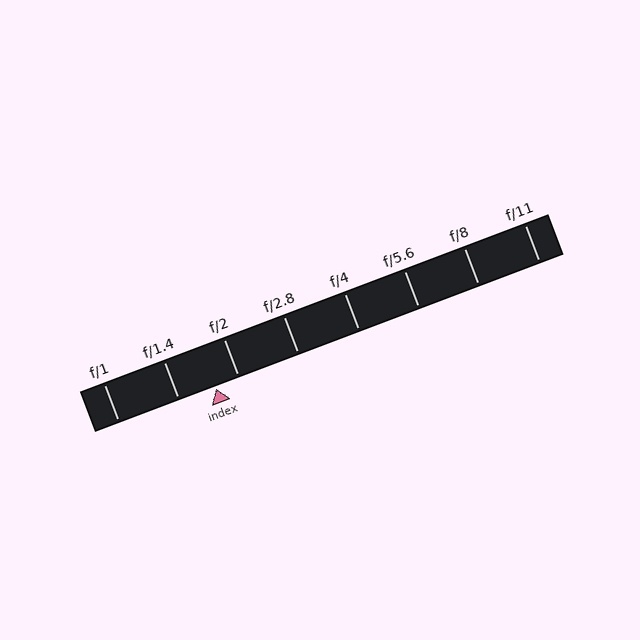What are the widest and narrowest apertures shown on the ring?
The widest aperture shown is f/1 and the narrowest is f/11.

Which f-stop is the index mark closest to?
The index mark is closest to f/2.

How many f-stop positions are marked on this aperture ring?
There are 8 f-stop positions marked.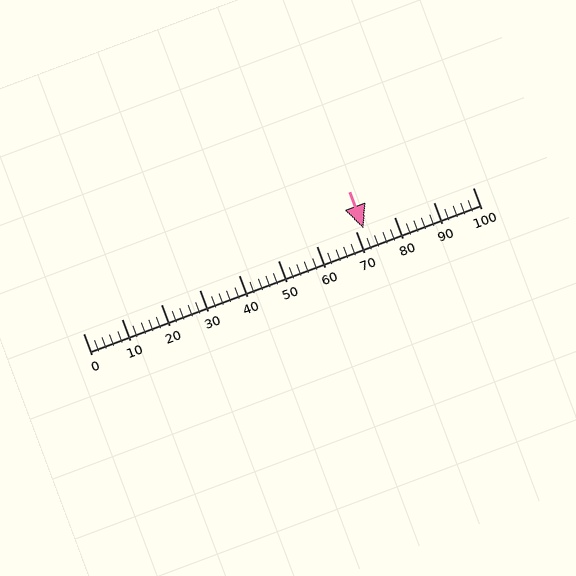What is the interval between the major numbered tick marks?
The major tick marks are spaced 10 units apart.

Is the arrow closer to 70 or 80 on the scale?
The arrow is closer to 70.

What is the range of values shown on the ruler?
The ruler shows values from 0 to 100.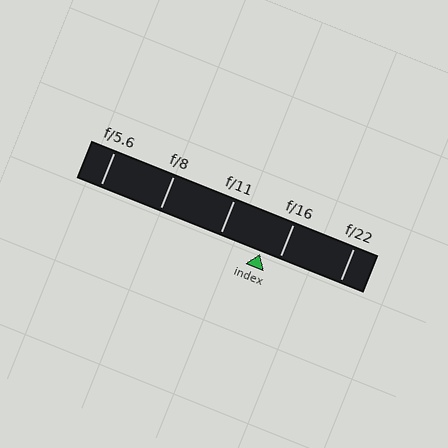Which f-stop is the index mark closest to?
The index mark is closest to f/16.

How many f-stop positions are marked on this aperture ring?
There are 5 f-stop positions marked.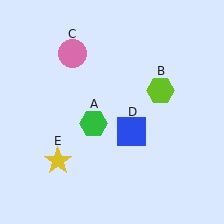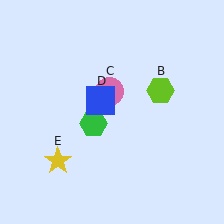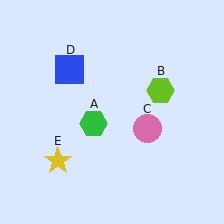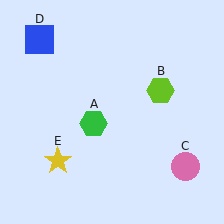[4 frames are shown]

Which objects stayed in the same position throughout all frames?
Green hexagon (object A) and lime hexagon (object B) and yellow star (object E) remained stationary.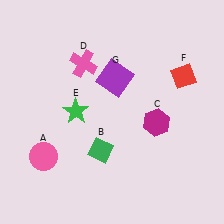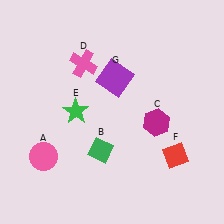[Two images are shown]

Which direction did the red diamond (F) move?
The red diamond (F) moved down.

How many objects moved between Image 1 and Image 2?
1 object moved between the two images.